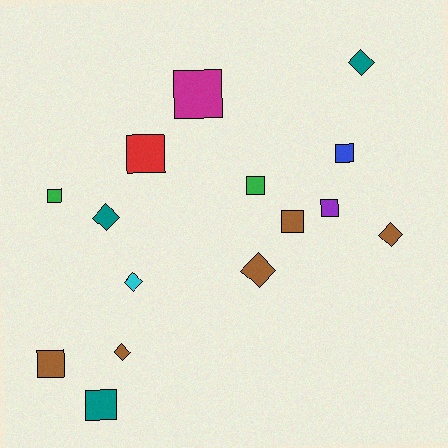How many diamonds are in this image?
There are 6 diamonds.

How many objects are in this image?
There are 15 objects.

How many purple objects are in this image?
There is 1 purple object.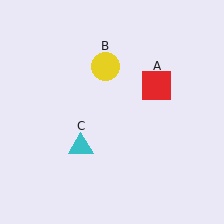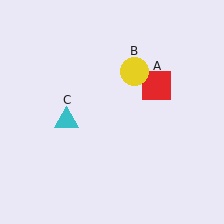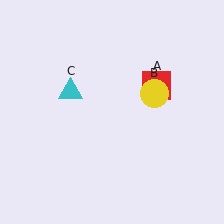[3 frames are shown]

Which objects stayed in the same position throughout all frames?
Red square (object A) remained stationary.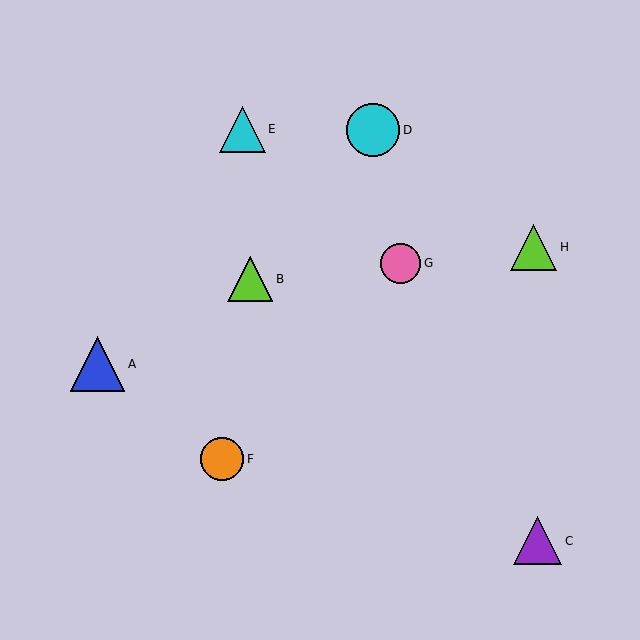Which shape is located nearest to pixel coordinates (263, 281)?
The lime triangle (labeled B) at (250, 279) is nearest to that location.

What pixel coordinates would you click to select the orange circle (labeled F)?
Click at (222, 459) to select the orange circle F.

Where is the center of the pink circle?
The center of the pink circle is at (401, 263).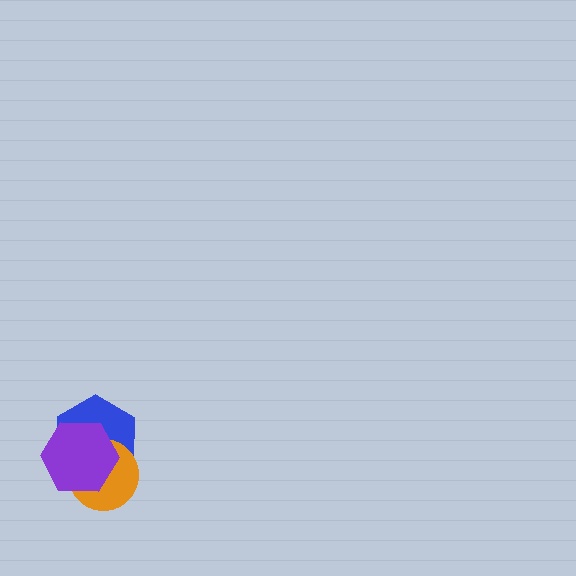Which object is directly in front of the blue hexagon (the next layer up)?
The orange circle is directly in front of the blue hexagon.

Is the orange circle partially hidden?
Yes, it is partially covered by another shape.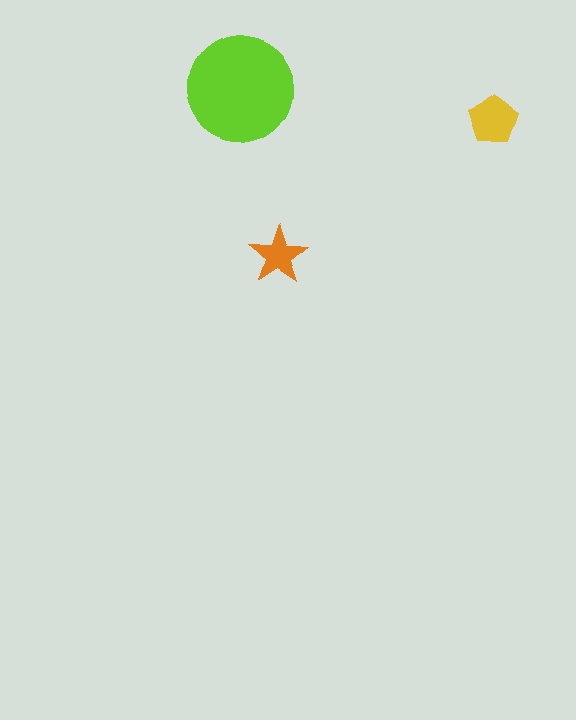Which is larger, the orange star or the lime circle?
The lime circle.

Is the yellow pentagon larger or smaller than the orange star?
Larger.